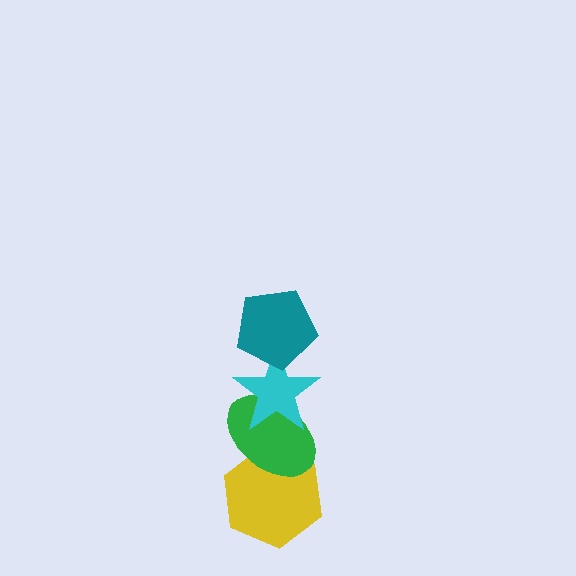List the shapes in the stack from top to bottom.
From top to bottom: the teal pentagon, the cyan star, the green ellipse, the yellow hexagon.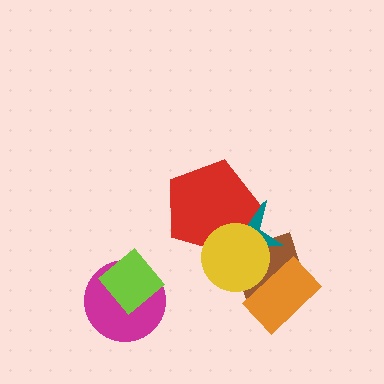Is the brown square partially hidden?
Yes, it is partially covered by another shape.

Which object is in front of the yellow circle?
The orange rectangle is in front of the yellow circle.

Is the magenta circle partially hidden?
Yes, it is partially covered by another shape.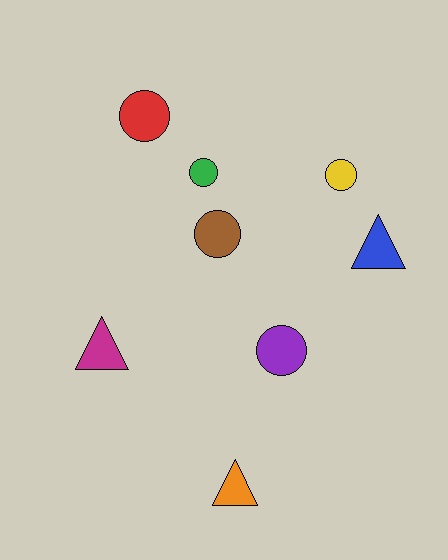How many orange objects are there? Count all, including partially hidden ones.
There is 1 orange object.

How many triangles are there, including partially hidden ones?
There are 3 triangles.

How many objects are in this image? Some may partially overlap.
There are 8 objects.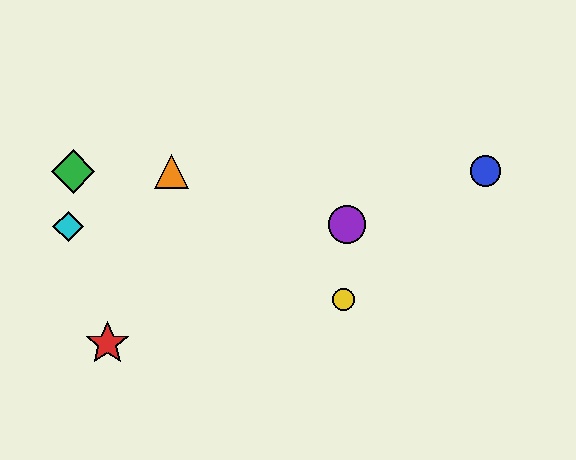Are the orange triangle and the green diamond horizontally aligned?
Yes, both are at y≈171.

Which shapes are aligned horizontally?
The blue circle, the green diamond, the orange triangle are aligned horizontally.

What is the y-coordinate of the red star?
The red star is at y≈344.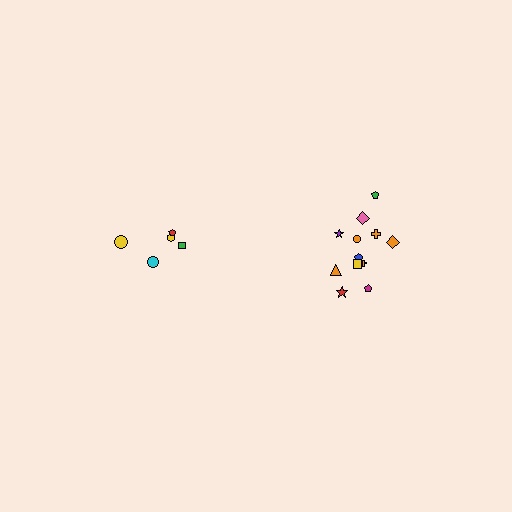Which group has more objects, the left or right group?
The right group.